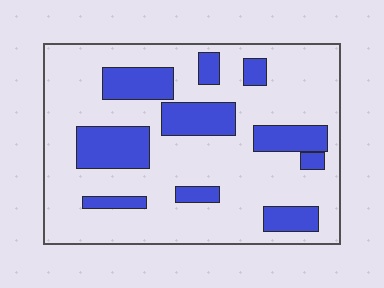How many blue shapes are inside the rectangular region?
10.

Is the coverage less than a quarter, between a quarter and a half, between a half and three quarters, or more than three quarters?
Less than a quarter.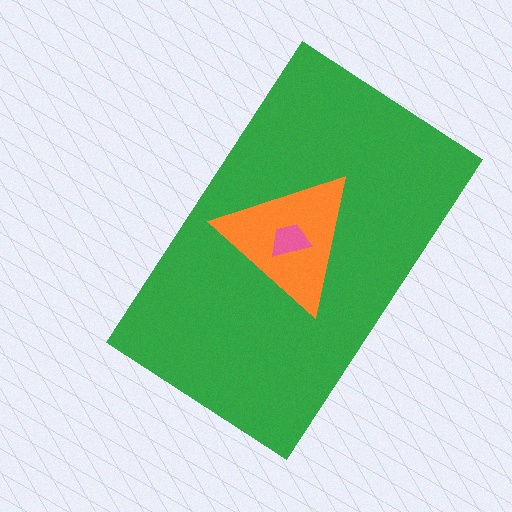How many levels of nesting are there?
3.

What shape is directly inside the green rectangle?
The orange triangle.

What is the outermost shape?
The green rectangle.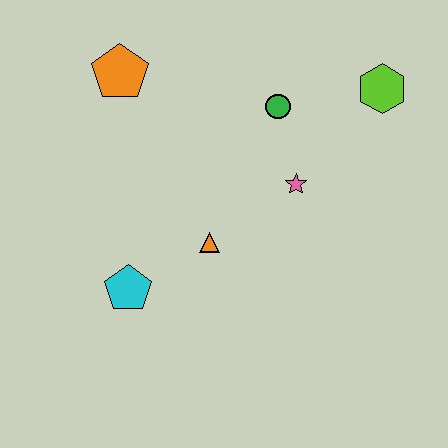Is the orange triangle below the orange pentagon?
Yes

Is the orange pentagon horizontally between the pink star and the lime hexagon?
No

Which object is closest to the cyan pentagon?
The orange triangle is closest to the cyan pentagon.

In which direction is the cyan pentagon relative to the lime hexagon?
The cyan pentagon is to the left of the lime hexagon.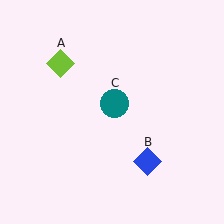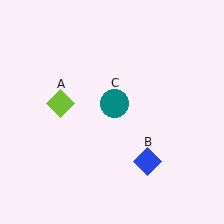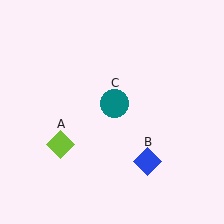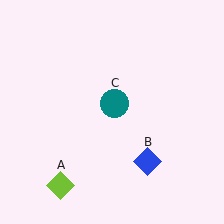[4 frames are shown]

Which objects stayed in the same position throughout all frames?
Blue diamond (object B) and teal circle (object C) remained stationary.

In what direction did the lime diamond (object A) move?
The lime diamond (object A) moved down.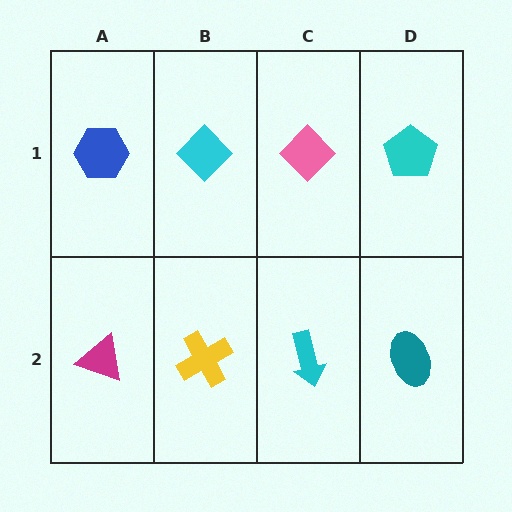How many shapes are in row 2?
4 shapes.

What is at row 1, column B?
A cyan diamond.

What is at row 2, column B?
A yellow cross.